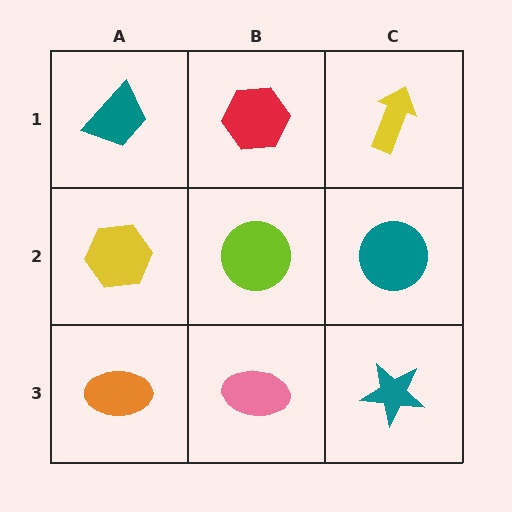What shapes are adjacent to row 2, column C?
A yellow arrow (row 1, column C), a teal star (row 3, column C), a lime circle (row 2, column B).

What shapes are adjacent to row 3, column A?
A yellow hexagon (row 2, column A), a pink ellipse (row 3, column B).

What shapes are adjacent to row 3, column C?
A teal circle (row 2, column C), a pink ellipse (row 3, column B).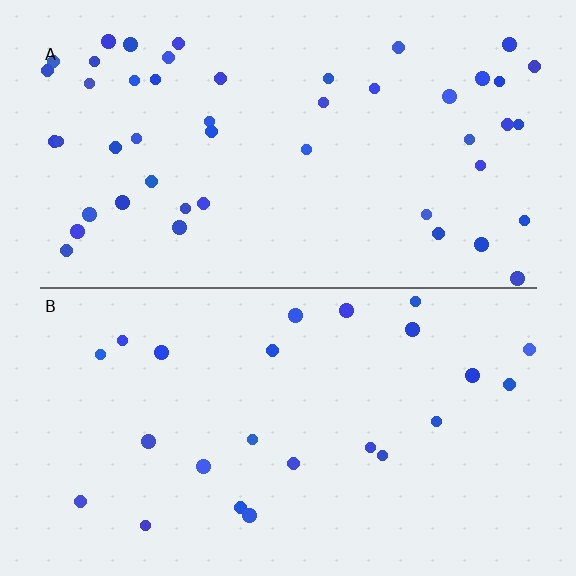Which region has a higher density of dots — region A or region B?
A (the top).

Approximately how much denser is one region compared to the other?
Approximately 2.0× — region A over region B.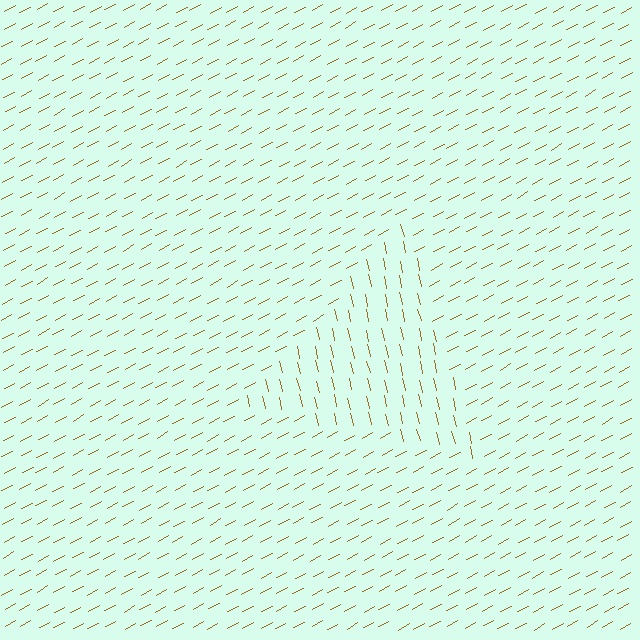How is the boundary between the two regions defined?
The boundary is defined purely by a change in line orientation (approximately 74 degrees difference). All lines are the same color and thickness.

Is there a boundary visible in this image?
Yes, there is a texture boundary formed by a change in line orientation.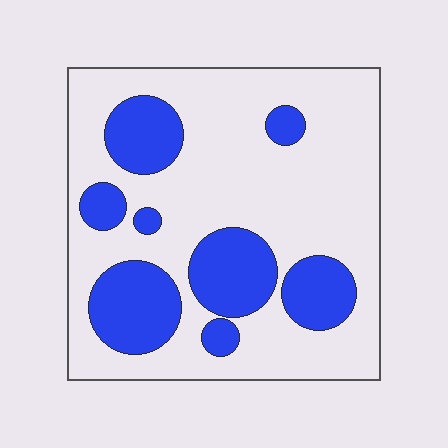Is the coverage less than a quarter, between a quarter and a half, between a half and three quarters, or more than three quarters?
Between a quarter and a half.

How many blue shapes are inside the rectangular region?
8.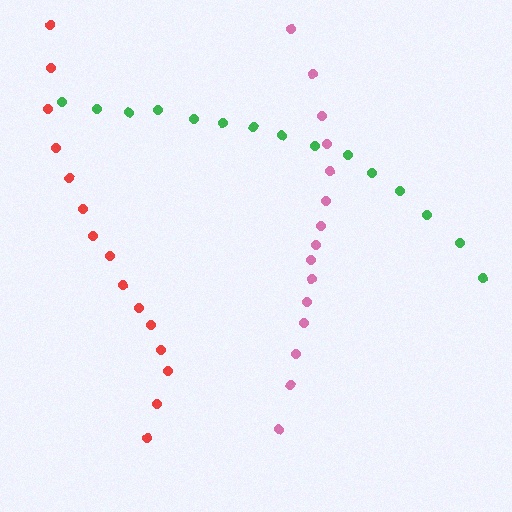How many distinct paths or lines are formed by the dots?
There are 3 distinct paths.